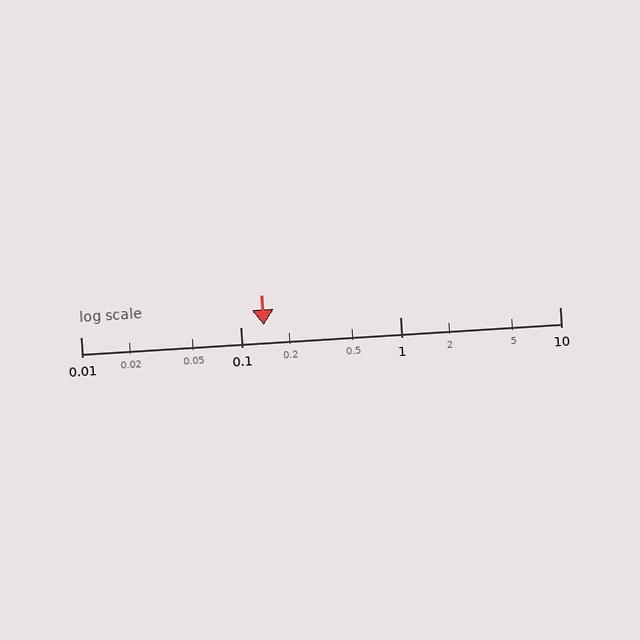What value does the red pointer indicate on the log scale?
The pointer indicates approximately 0.14.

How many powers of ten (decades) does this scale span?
The scale spans 3 decades, from 0.01 to 10.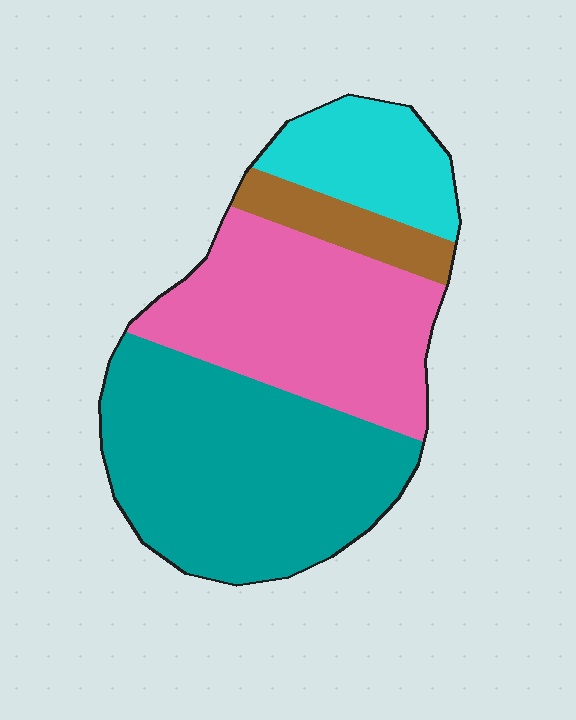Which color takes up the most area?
Teal, at roughly 45%.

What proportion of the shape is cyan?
Cyan takes up about one sixth (1/6) of the shape.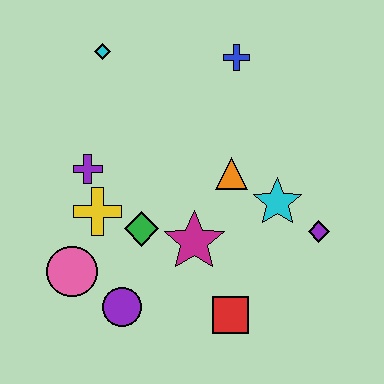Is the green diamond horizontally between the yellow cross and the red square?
Yes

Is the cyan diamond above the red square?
Yes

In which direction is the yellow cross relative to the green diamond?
The yellow cross is to the left of the green diamond.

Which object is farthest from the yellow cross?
The purple diamond is farthest from the yellow cross.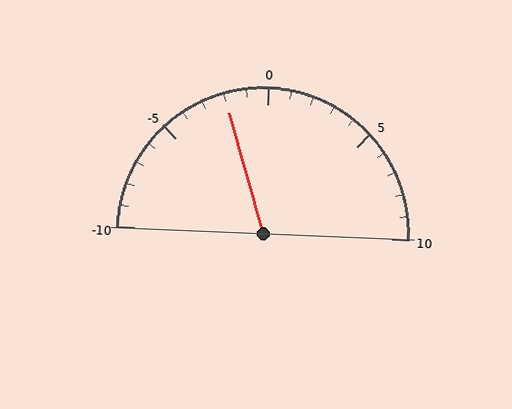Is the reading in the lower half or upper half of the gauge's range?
The reading is in the lower half of the range (-10 to 10).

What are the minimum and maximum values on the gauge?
The gauge ranges from -10 to 10.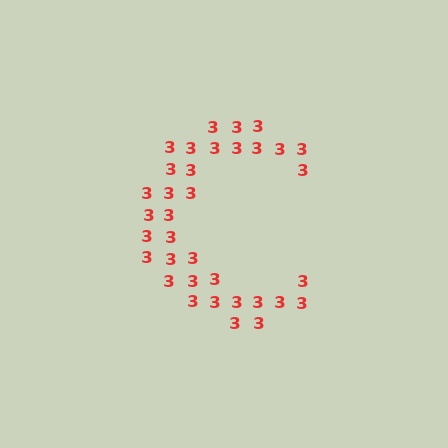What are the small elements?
The small elements are digit 3's.